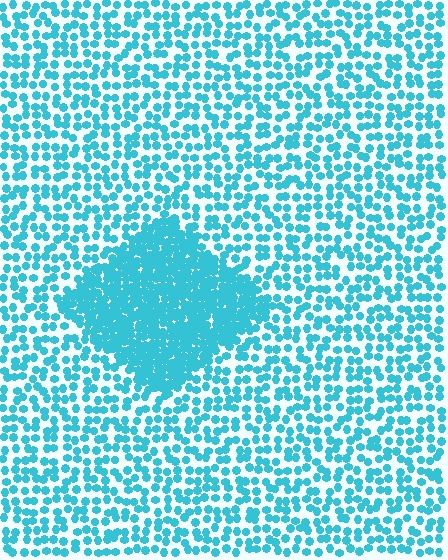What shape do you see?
I see a diamond.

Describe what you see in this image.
The image contains small cyan elements arranged at two different densities. A diamond-shaped region is visible where the elements are more densely packed than the surrounding area.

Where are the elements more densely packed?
The elements are more densely packed inside the diamond boundary.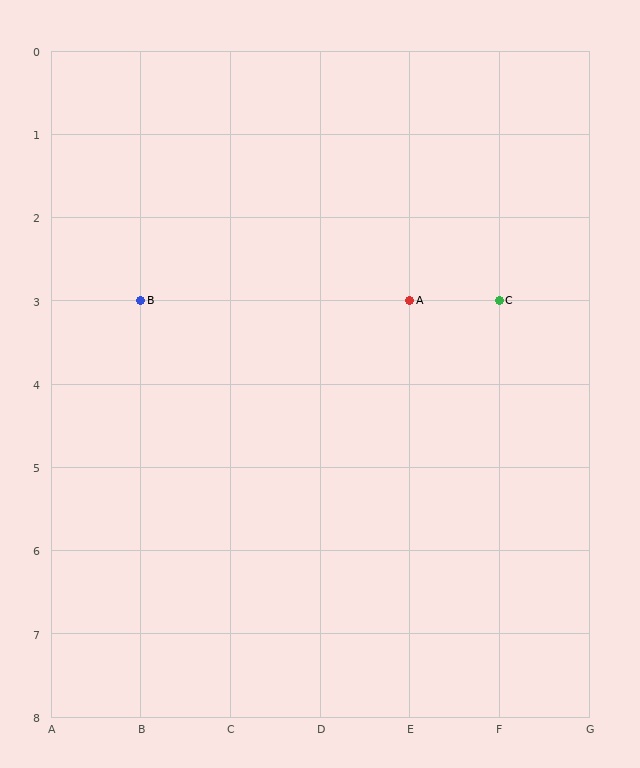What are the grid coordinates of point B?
Point B is at grid coordinates (B, 3).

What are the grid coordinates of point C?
Point C is at grid coordinates (F, 3).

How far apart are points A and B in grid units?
Points A and B are 3 columns apart.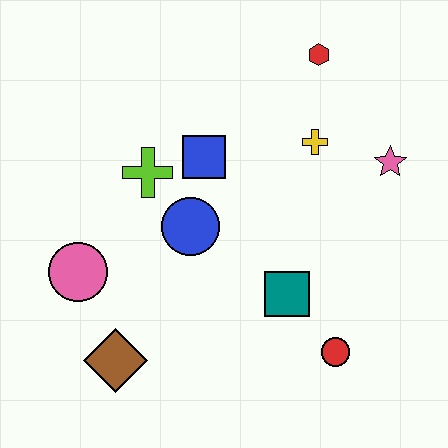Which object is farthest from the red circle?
The red hexagon is farthest from the red circle.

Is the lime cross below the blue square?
Yes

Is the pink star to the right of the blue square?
Yes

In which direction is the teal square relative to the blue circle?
The teal square is to the right of the blue circle.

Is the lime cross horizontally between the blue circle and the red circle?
No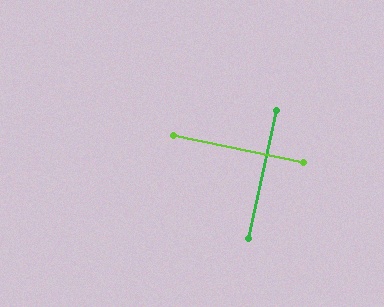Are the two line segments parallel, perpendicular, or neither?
Perpendicular — they meet at approximately 89°.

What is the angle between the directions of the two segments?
Approximately 89 degrees.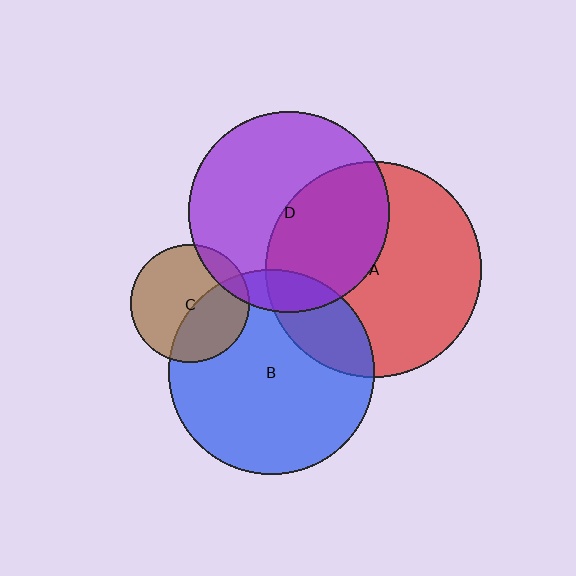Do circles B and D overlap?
Yes.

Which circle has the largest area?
Circle A (red).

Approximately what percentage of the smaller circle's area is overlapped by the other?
Approximately 10%.